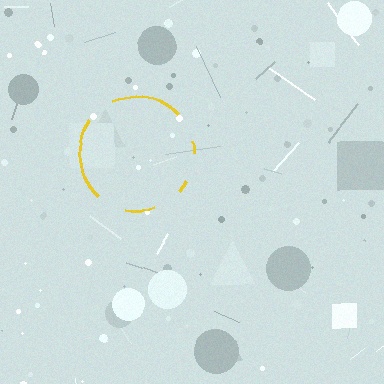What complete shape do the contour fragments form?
The contour fragments form a circle.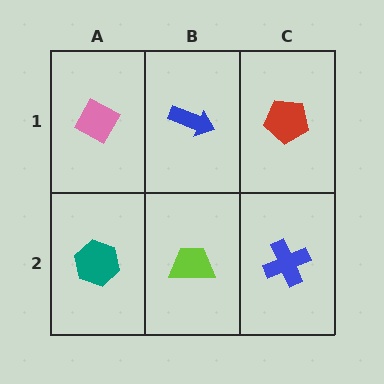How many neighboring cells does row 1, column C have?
2.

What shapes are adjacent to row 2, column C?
A red pentagon (row 1, column C), a lime trapezoid (row 2, column B).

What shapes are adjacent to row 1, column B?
A lime trapezoid (row 2, column B), a pink diamond (row 1, column A), a red pentagon (row 1, column C).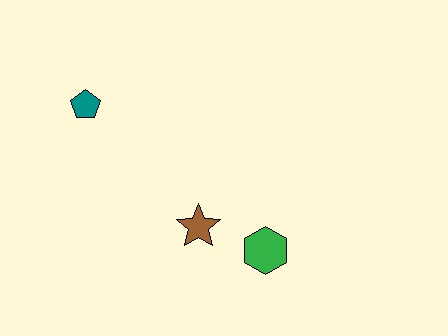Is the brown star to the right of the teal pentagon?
Yes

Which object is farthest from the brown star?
The teal pentagon is farthest from the brown star.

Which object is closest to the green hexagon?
The brown star is closest to the green hexagon.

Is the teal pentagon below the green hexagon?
No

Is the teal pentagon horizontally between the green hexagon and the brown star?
No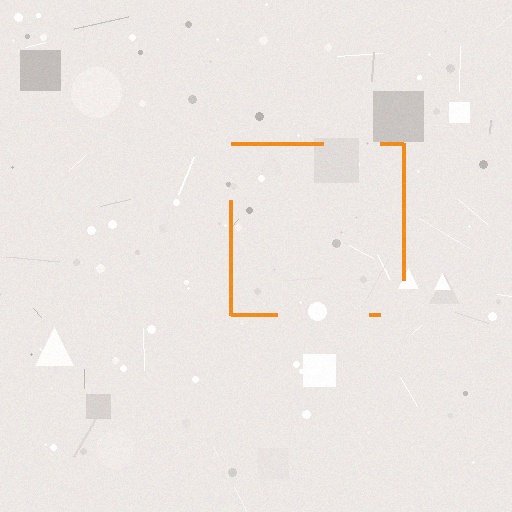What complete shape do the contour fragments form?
The contour fragments form a square.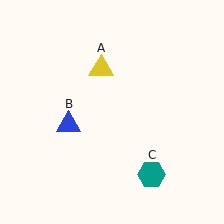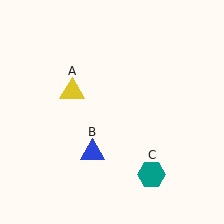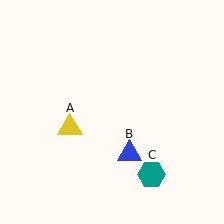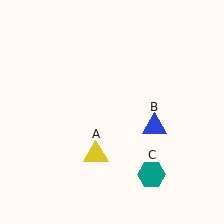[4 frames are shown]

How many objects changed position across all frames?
2 objects changed position: yellow triangle (object A), blue triangle (object B).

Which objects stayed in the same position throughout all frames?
Teal hexagon (object C) remained stationary.